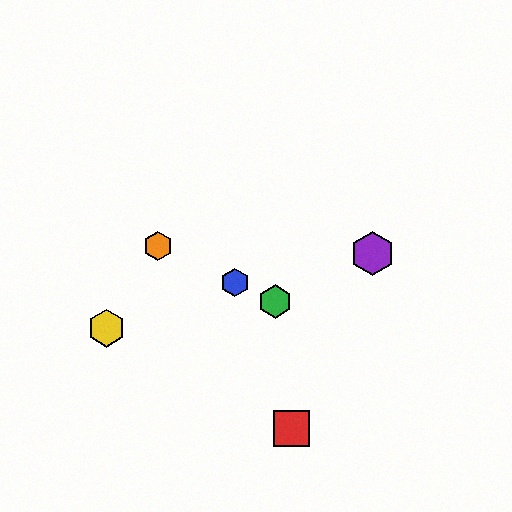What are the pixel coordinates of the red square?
The red square is at (291, 429).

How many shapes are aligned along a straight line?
3 shapes (the blue hexagon, the green hexagon, the orange hexagon) are aligned along a straight line.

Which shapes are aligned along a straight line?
The blue hexagon, the green hexagon, the orange hexagon are aligned along a straight line.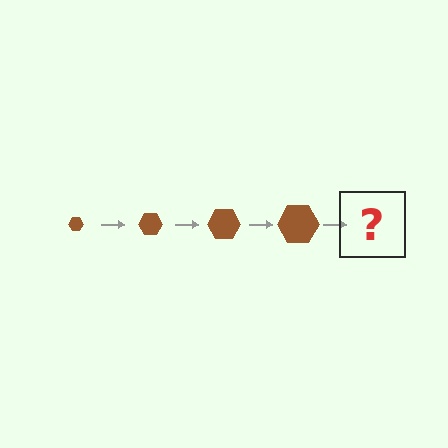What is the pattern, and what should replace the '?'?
The pattern is that the hexagon gets progressively larger each step. The '?' should be a brown hexagon, larger than the previous one.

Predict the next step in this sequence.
The next step is a brown hexagon, larger than the previous one.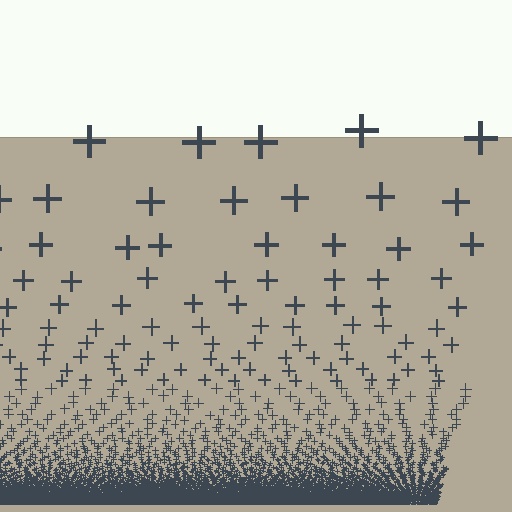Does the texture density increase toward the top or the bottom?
Density increases toward the bottom.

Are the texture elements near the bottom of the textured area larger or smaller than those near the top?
Smaller. The gradient is inverted — elements near the bottom are smaller and denser.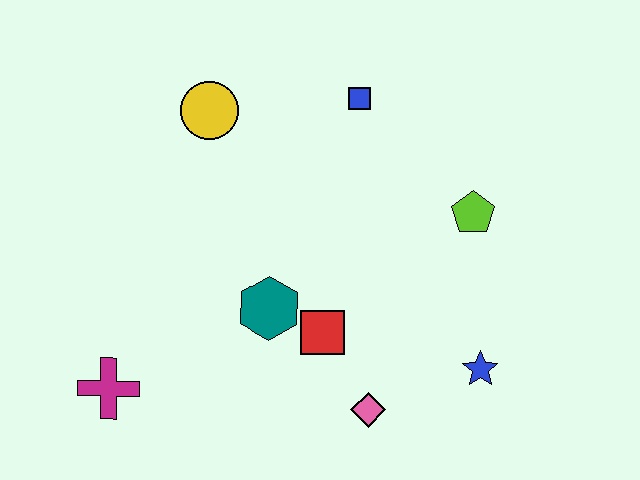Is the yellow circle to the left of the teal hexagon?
Yes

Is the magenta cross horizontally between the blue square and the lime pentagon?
No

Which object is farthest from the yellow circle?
The blue star is farthest from the yellow circle.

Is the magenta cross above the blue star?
No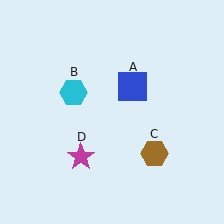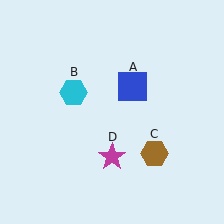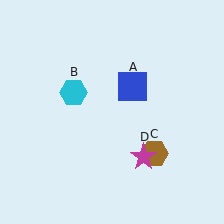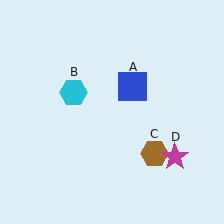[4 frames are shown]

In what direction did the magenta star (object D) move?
The magenta star (object D) moved right.